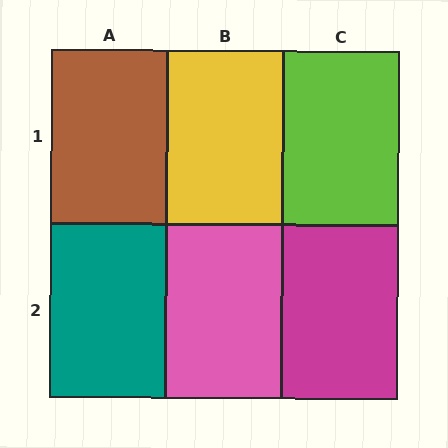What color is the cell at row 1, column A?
Brown.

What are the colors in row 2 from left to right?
Teal, pink, magenta.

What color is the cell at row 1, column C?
Lime.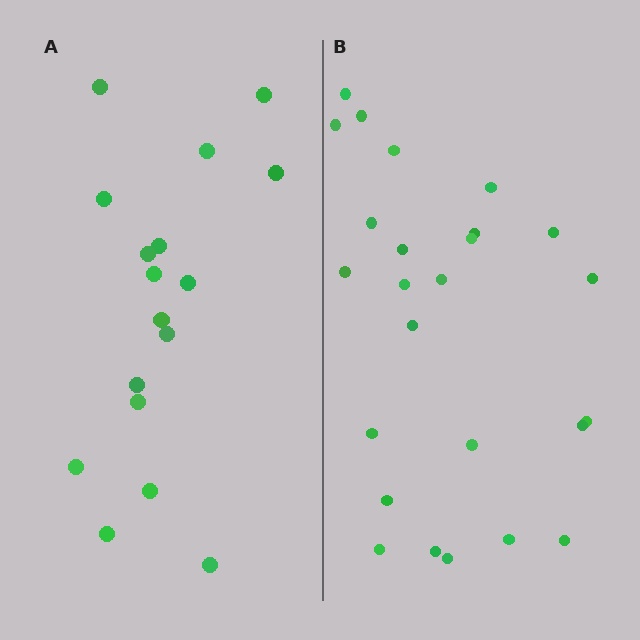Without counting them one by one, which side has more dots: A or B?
Region B (the right region) has more dots.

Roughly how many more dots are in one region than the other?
Region B has roughly 8 or so more dots than region A.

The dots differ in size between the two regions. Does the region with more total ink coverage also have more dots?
No. Region A has more total ink coverage because its dots are larger, but region B actually contains more individual dots. Total area can be misleading — the number of items is what matters here.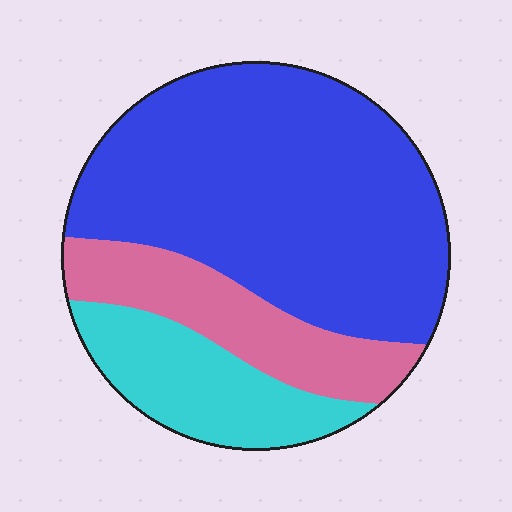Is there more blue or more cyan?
Blue.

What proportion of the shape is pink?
Pink takes up about one fifth (1/5) of the shape.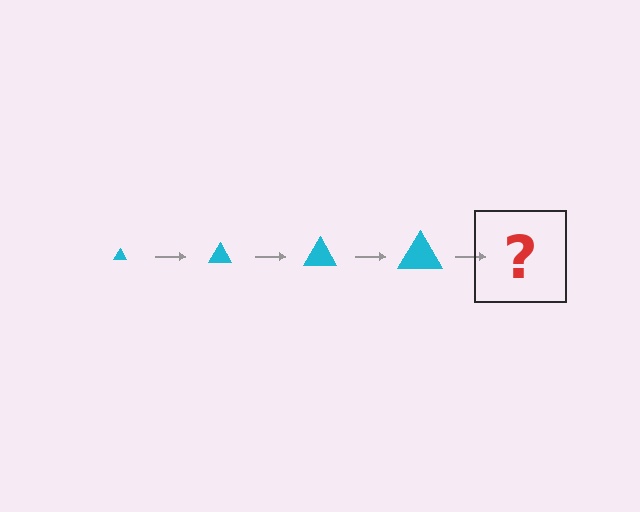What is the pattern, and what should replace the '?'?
The pattern is that the triangle gets progressively larger each step. The '?' should be a cyan triangle, larger than the previous one.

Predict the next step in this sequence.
The next step is a cyan triangle, larger than the previous one.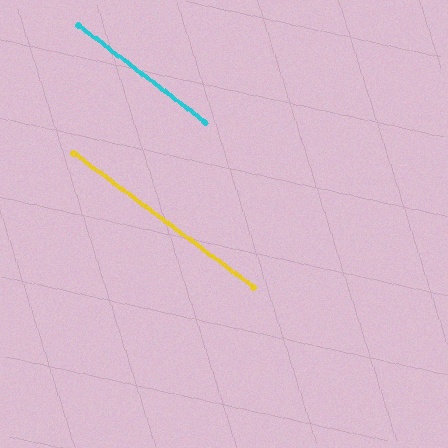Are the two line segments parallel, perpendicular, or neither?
Parallel — their directions differ by only 0.7°.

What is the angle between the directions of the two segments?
Approximately 1 degree.